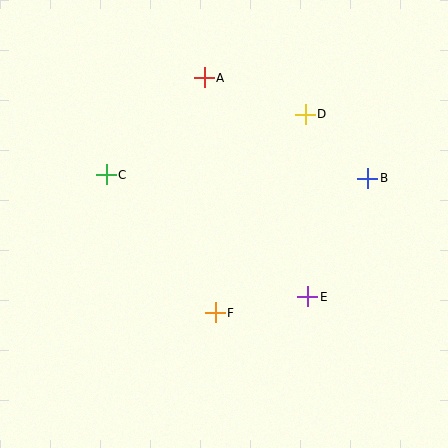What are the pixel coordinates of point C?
Point C is at (106, 175).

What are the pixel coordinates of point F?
Point F is at (215, 313).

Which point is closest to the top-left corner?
Point C is closest to the top-left corner.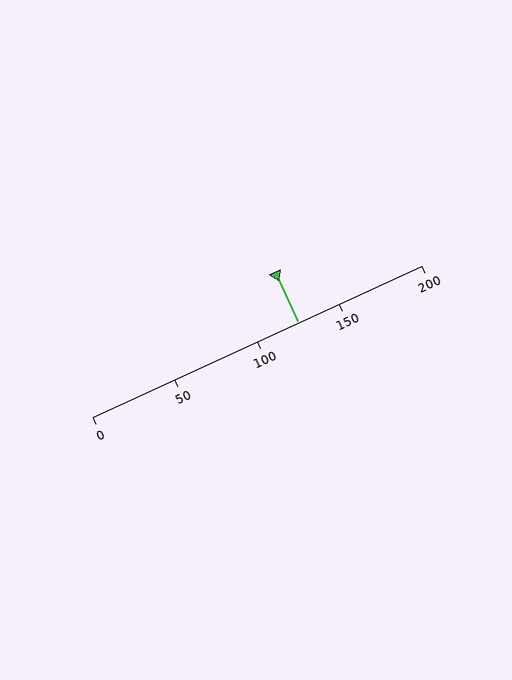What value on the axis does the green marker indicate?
The marker indicates approximately 125.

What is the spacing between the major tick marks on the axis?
The major ticks are spaced 50 apart.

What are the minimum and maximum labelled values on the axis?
The axis runs from 0 to 200.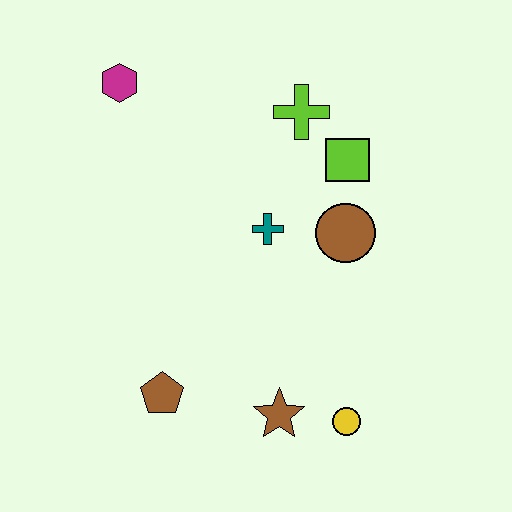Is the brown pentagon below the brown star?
No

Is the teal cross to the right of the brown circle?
No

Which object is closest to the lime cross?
The lime square is closest to the lime cross.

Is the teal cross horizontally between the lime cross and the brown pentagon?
Yes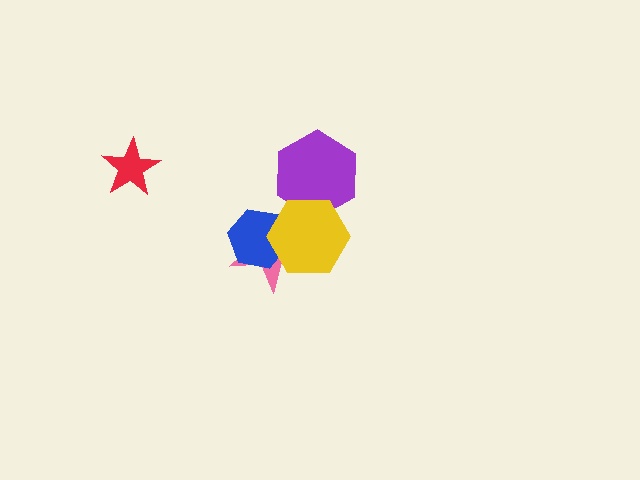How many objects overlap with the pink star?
2 objects overlap with the pink star.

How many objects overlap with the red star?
0 objects overlap with the red star.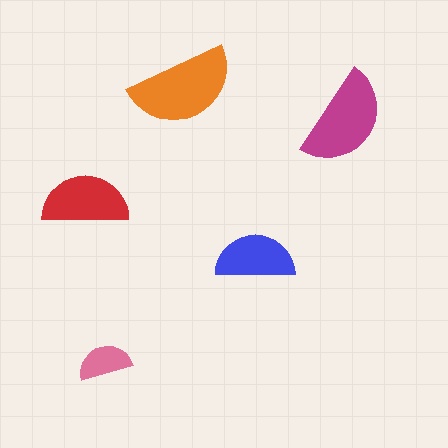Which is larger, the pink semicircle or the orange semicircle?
The orange one.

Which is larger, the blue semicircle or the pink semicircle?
The blue one.